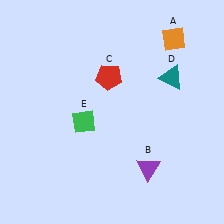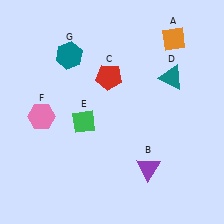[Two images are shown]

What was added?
A pink hexagon (F), a teal hexagon (G) were added in Image 2.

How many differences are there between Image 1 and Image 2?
There are 2 differences between the two images.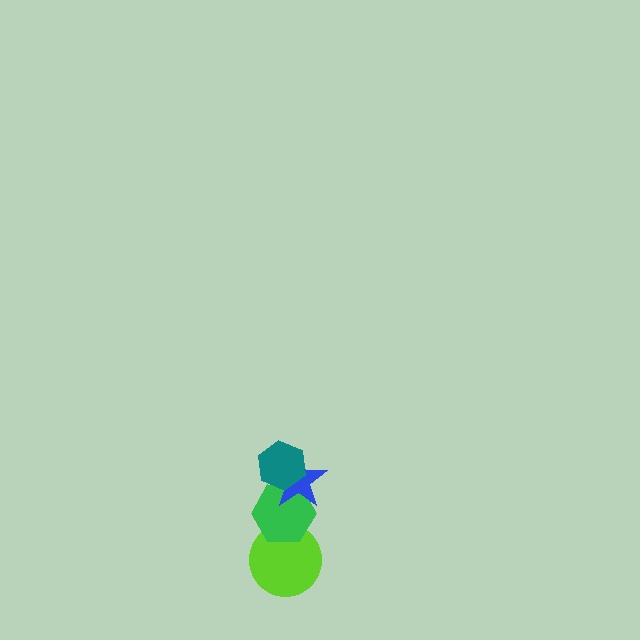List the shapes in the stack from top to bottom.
From top to bottom: the teal hexagon, the blue star, the green hexagon, the lime circle.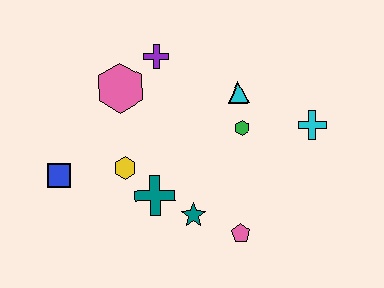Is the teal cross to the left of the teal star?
Yes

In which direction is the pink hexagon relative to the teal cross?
The pink hexagon is above the teal cross.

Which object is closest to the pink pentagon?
The teal star is closest to the pink pentagon.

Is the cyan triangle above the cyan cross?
Yes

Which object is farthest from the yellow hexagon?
The cyan cross is farthest from the yellow hexagon.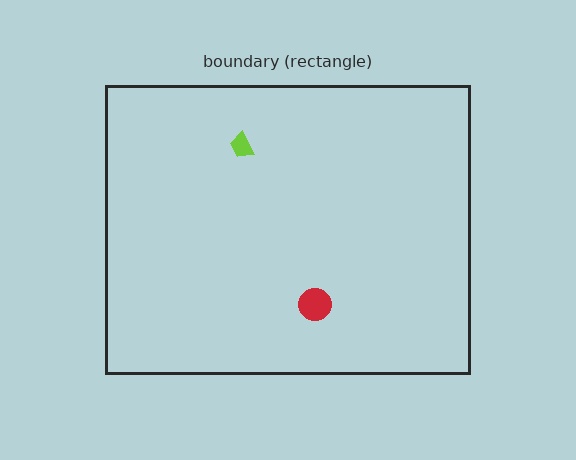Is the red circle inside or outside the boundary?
Inside.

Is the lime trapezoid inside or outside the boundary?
Inside.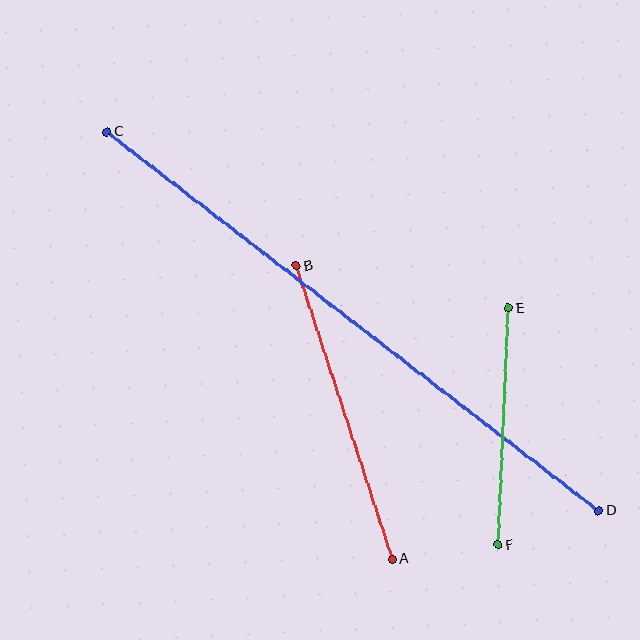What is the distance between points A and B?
The distance is approximately 309 pixels.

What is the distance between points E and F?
The distance is approximately 237 pixels.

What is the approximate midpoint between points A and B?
The midpoint is at approximately (344, 412) pixels.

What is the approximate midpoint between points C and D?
The midpoint is at approximately (353, 321) pixels.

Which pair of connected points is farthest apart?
Points C and D are farthest apart.